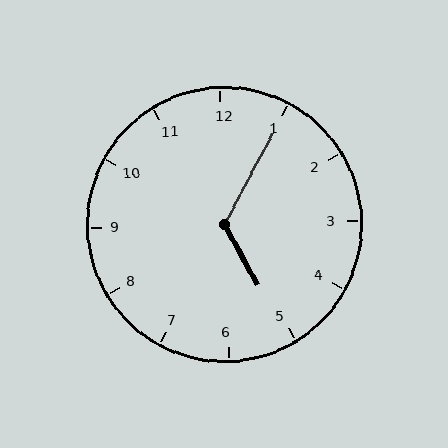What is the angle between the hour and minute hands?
Approximately 122 degrees.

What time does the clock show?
5:05.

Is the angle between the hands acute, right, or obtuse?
It is obtuse.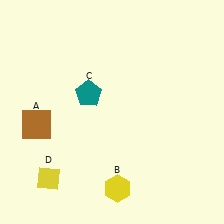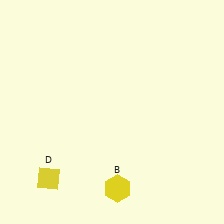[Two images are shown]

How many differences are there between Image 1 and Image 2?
There are 2 differences between the two images.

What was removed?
The brown square (A), the teal pentagon (C) were removed in Image 2.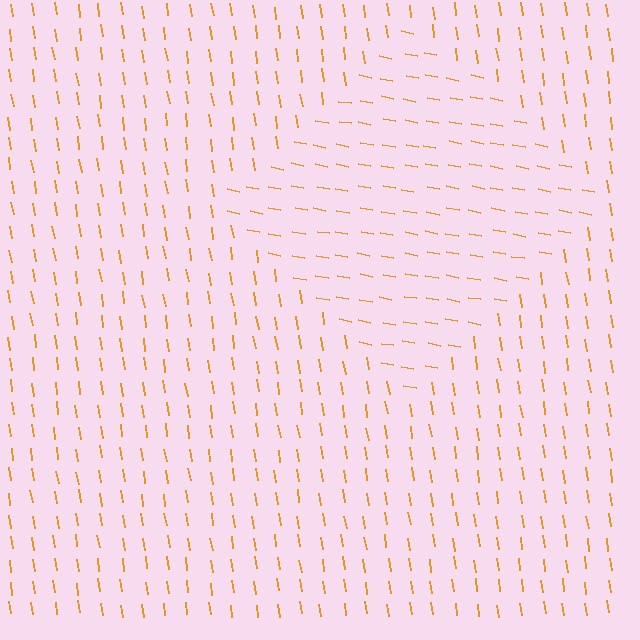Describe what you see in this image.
The image is filled with small orange line segments. A diamond region in the image has lines oriented differently from the surrounding lines, creating a visible texture boundary.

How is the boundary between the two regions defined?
The boundary is defined purely by a change in line orientation (approximately 71 degrees difference). All lines are the same color and thickness.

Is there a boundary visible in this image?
Yes, there is a texture boundary formed by a change in line orientation.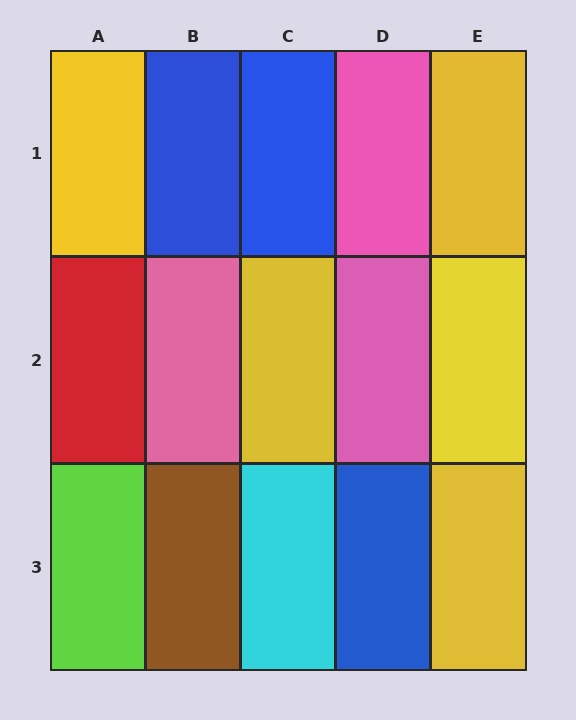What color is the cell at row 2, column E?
Yellow.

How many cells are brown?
1 cell is brown.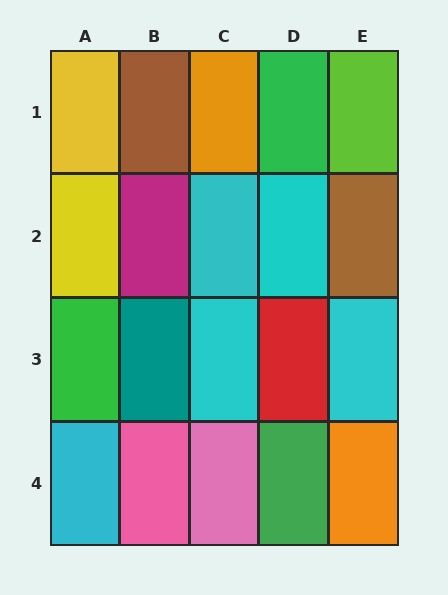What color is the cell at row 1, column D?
Green.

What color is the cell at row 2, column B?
Magenta.